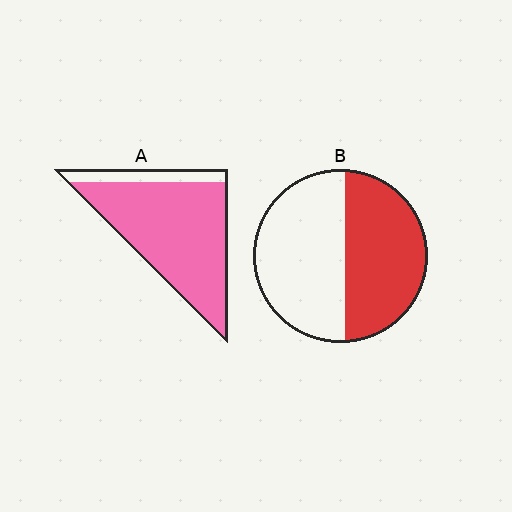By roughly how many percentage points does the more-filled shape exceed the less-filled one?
By roughly 40 percentage points (A over B).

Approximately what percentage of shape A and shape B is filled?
A is approximately 85% and B is approximately 45%.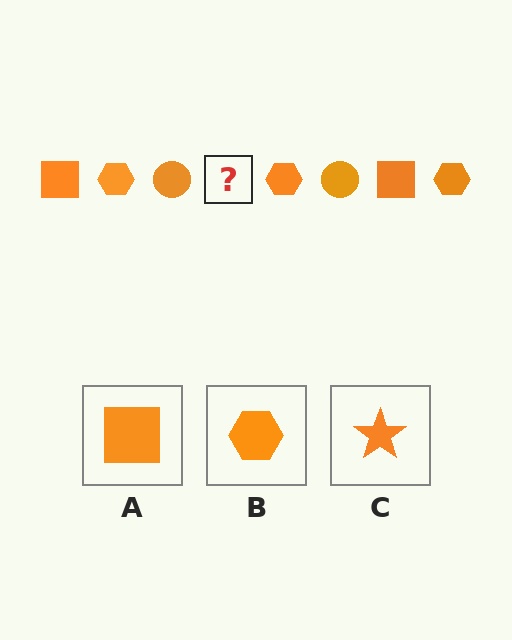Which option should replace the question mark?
Option A.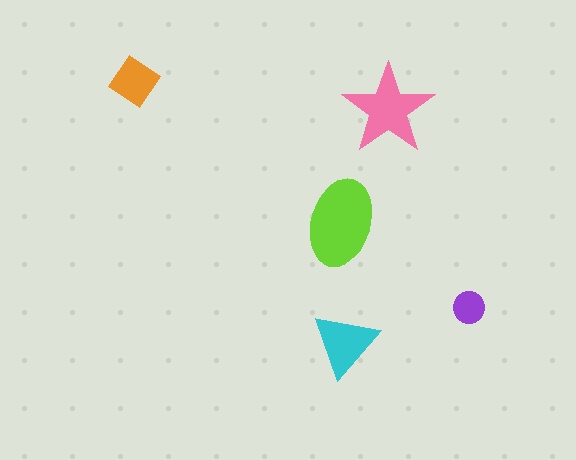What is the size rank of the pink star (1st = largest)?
2nd.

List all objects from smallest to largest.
The purple circle, the orange diamond, the cyan triangle, the pink star, the lime ellipse.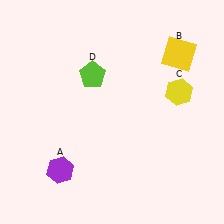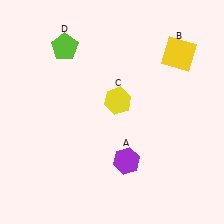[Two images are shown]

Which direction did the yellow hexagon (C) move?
The yellow hexagon (C) moved left.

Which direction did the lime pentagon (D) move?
The lime pentagon (D) moved up.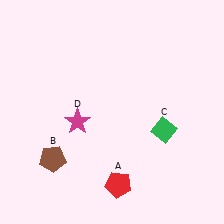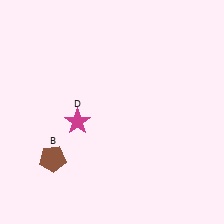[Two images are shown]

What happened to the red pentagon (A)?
The red pentagon (A) was removed in Image 2. It was in the bottom-right area of Image 1.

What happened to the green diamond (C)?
The green diamond (C) was removed in Image 2. It was in the bottom-right area of Image 1.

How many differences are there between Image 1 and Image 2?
There are 2 differences between the two images.